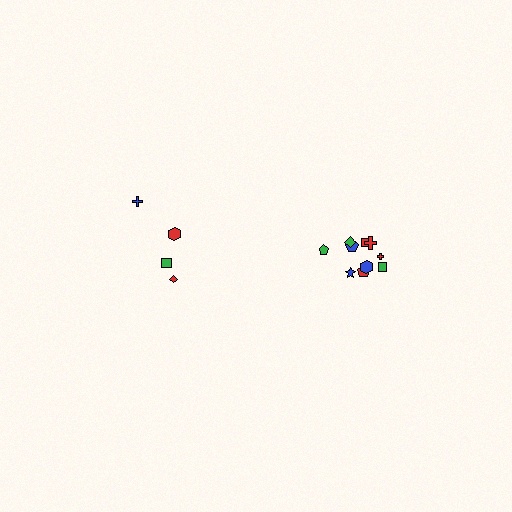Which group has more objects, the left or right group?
The right group.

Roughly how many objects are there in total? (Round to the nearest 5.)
Roughly 15 objects in total.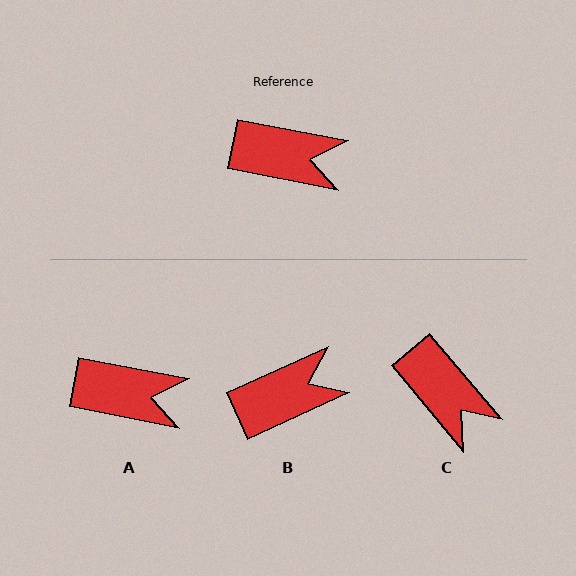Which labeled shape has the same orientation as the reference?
A.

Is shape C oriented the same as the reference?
No, it is off by about 39 degrees.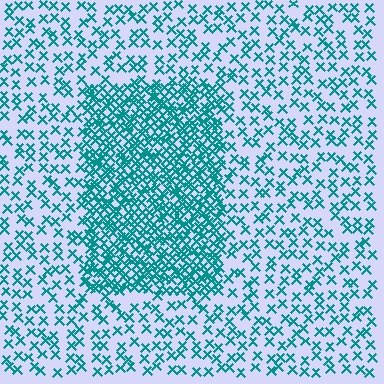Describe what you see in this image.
The image contains small teal elements arranged at two different densities. A rectangle-shaped region is visible where the elements are more densely packed than the surrounding area.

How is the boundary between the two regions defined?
The boundary is defined by a change in element density (approximately 2.6x ratio). All elements are the same color, size, and shape.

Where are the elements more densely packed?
The elements are more densely packed inside the rectangle boundary.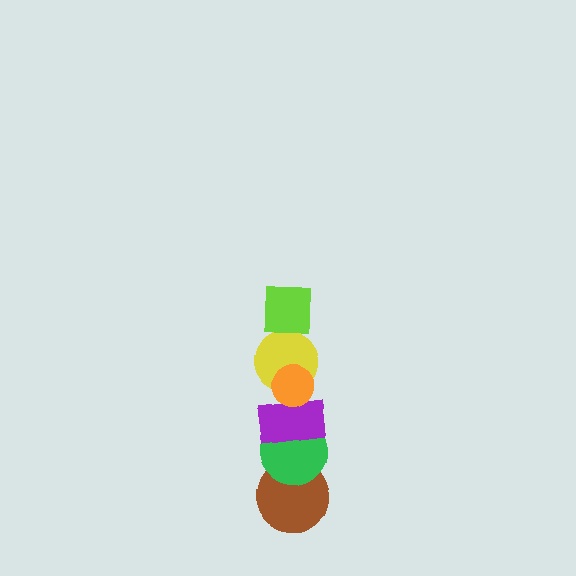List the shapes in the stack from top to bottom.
From top to bottom: the lime square, the orange circle, the yellow circle, the purple rectangle, the green circle, the brown circle.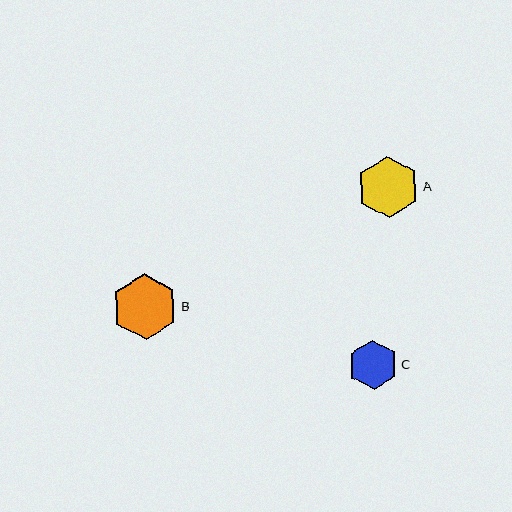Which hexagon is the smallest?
Hexagon C is the smallest with a size of approximately 49 pixels.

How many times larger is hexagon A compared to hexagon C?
Hexagon A is approximately 1.3 times the size of hexagon C.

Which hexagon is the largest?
Hexagon B is the largest with a size of approximately 66 pixels.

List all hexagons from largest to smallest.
From largest to smallest: B, A, C.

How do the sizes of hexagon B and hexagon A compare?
Hexagon B and hexagon A are approximately the same size.